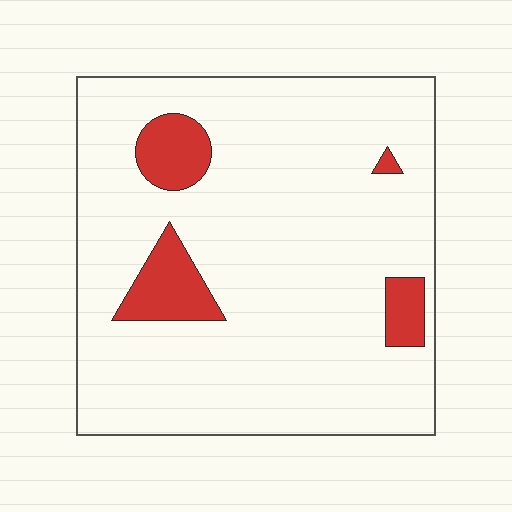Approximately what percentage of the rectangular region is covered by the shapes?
Approximately 10%.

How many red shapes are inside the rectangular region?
4.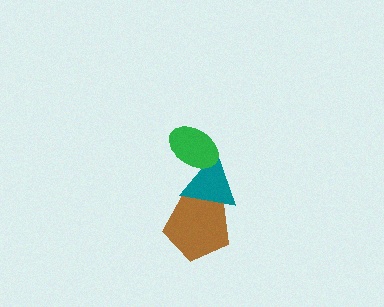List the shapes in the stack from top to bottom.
From top to bottom: the green ellipse, the teal triangle, the brown pentagon.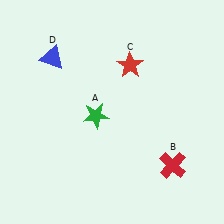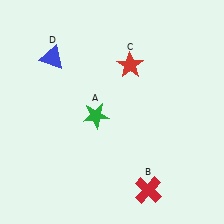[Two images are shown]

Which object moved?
The red cross (B) moved down.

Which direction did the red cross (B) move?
The red cross (B) moved down.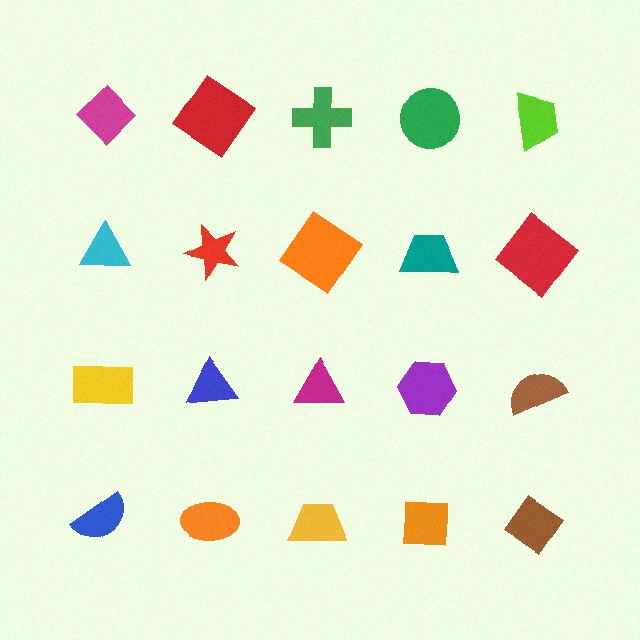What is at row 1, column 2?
A red diamond.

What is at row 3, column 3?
A magenta triangle.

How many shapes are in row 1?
5 shapes.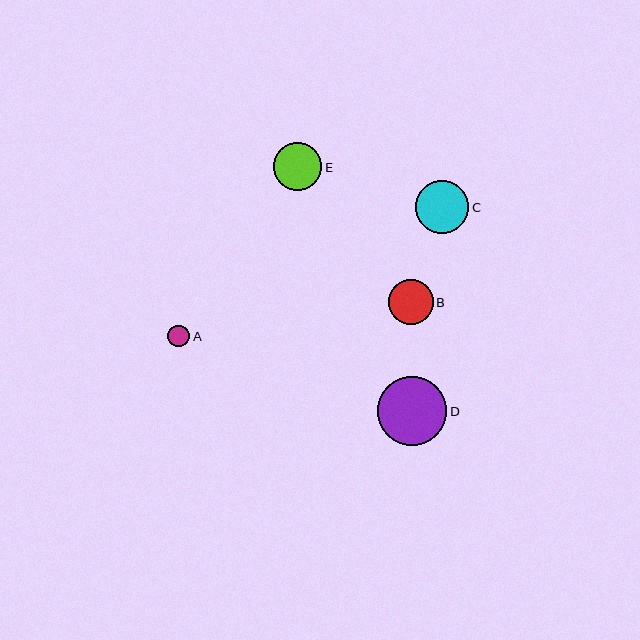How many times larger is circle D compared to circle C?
Circle D is approximately 1.3 times the size of circle C.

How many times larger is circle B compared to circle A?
Circle B is approximately 2.1 times the size of circle A.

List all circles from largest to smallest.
From largest to smallest: D, C, E, B, A.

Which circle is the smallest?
Circle A is the smallest with a size of approximately 22 pixels.